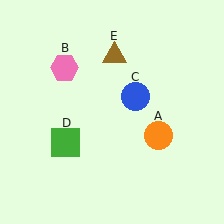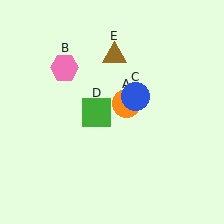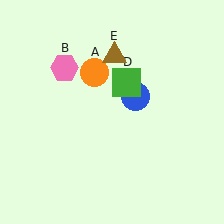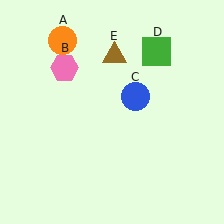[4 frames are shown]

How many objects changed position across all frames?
2 objects changed position: orange circle (object A), green square (object D).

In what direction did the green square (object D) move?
The green square (object D) moved up and to the right.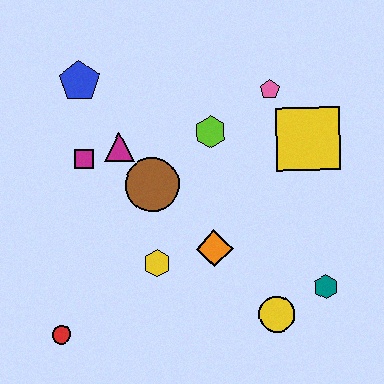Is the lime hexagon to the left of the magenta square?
No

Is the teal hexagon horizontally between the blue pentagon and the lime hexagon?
No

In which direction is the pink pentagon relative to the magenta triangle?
The pink pentagon is to the right of the magenta triangle.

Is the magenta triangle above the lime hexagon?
No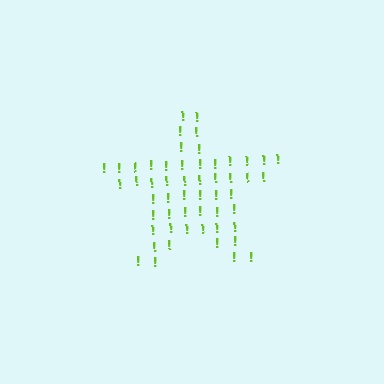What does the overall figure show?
The overall figure shows a star.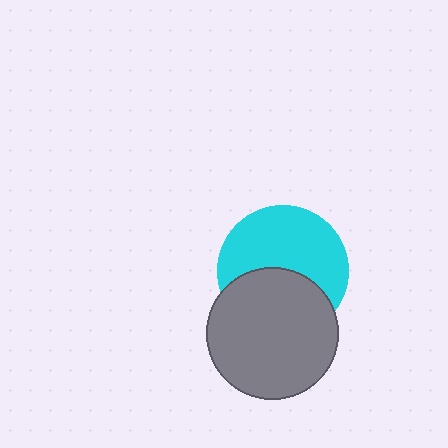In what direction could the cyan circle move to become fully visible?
The cyan circle could move up. That would shift it out from behind the gray circle entirely.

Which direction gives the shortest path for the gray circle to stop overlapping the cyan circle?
Moving down gives the shortest separation.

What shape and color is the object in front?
The object in front is a gray circle.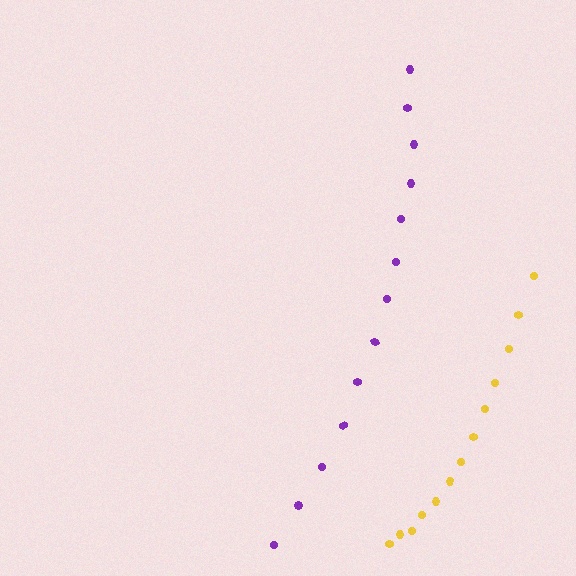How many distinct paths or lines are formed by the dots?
There are 2 distinct paths.